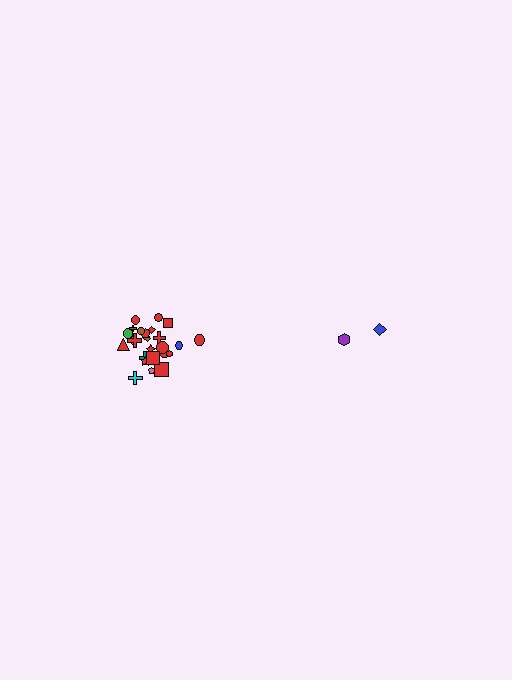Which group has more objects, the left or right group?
The left group.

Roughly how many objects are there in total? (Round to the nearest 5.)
Roughly 30 objects in total.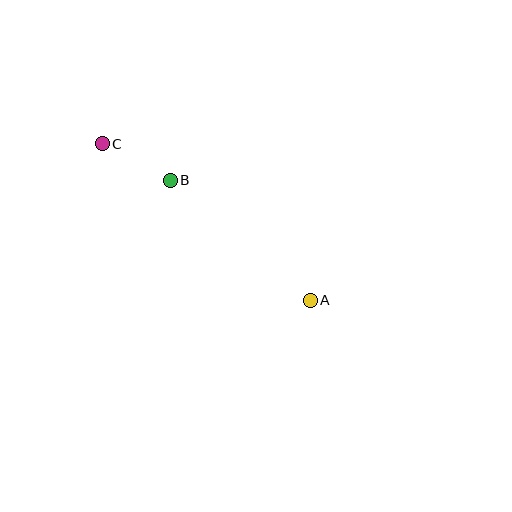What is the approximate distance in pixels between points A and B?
The distance between A and B is approximately 185 pixels.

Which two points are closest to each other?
Points B and C are closest to each other.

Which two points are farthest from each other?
Points A and C are farthest from each other.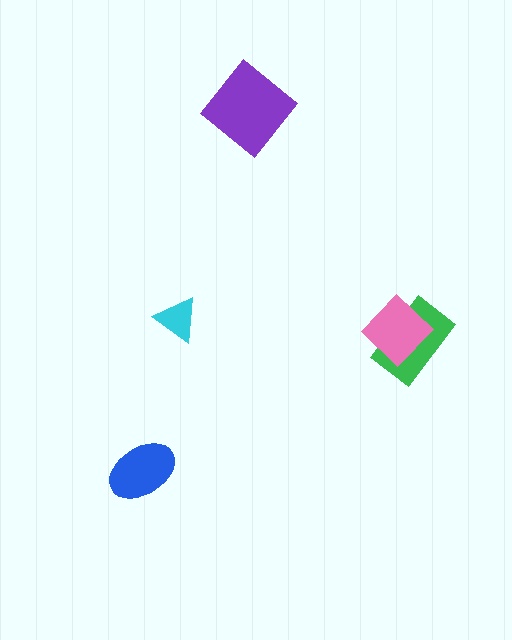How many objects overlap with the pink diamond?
1 object overlaps with the pink diamond.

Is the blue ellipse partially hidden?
No, no other shape covers it.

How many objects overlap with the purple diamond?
0 objects overlap with the purple diamond.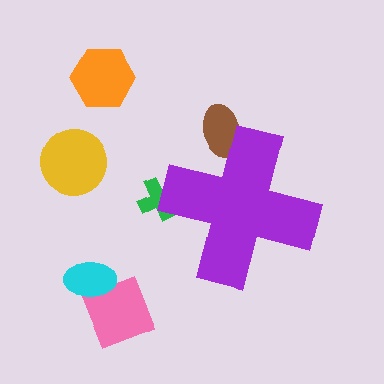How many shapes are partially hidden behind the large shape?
2 shapes are partially hidden.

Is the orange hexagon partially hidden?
No, the orange hexagon is fully visible.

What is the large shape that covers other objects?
A purple cross.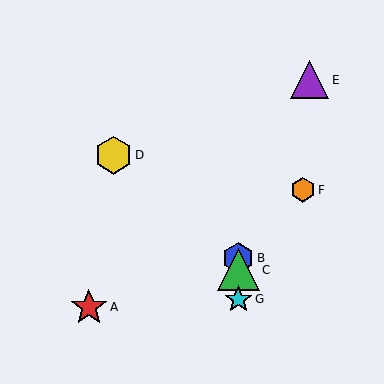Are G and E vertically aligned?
No, G is at x≈238 and E is at x≈310.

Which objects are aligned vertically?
Objects B, C, G are aligned vertically.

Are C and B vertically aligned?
Yes, both are at x≈238.